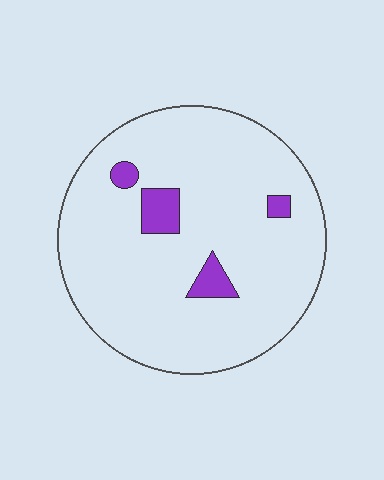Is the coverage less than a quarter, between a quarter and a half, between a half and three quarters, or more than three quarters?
Less than a quarter.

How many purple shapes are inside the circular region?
4.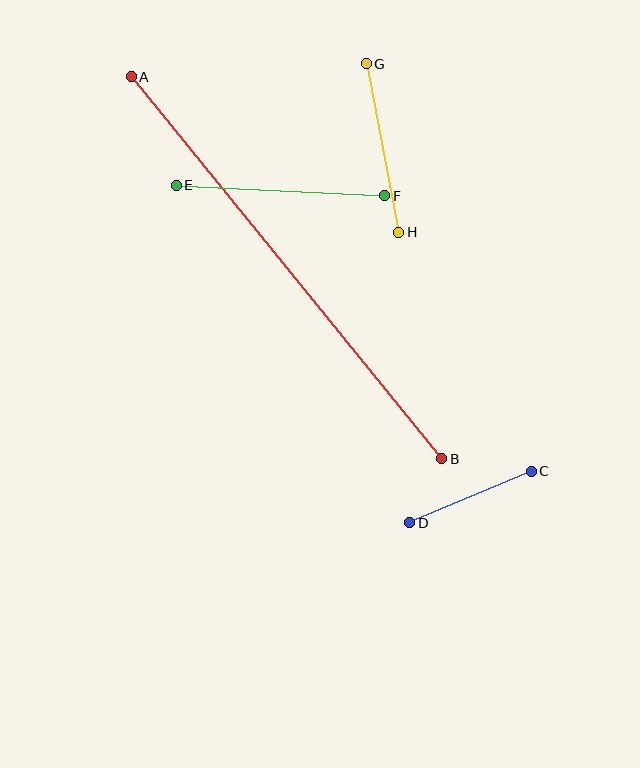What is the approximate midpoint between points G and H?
The midpoint is at approximately (383, 148) pixels.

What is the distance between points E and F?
The distance is approximately 208 pixels.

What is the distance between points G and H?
The distance is approximately 172 pixels.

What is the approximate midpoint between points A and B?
The midpoint is at approximately (286, 268) pixels.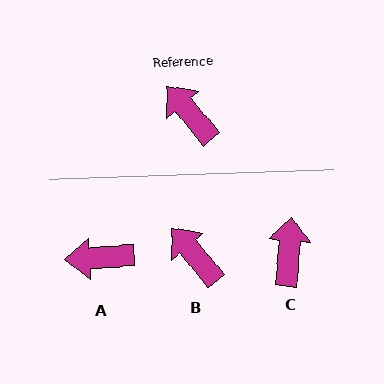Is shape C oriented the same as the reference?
No, it is off by about 45 degrees.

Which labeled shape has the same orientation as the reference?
B.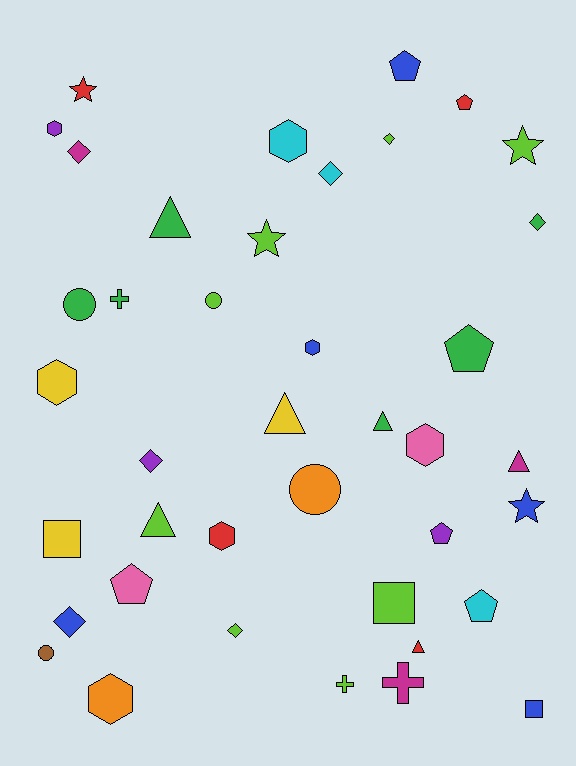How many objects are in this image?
There are 40 objects.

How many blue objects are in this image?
There are 5 blue objects.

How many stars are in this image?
There are 4 stars.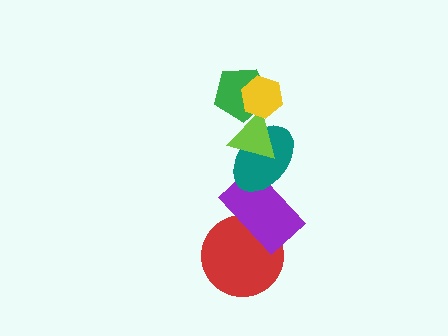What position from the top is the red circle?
The red circle is 6th from the top.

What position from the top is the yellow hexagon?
The yellow hexagon is 1st from the top.